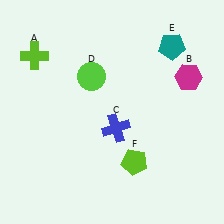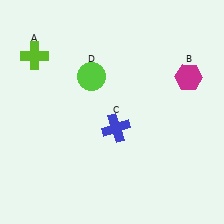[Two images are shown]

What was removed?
The lime pentagon (F), the teal pentagon (E) were removed in Image 2.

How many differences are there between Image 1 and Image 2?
There are 2 differences between the two images.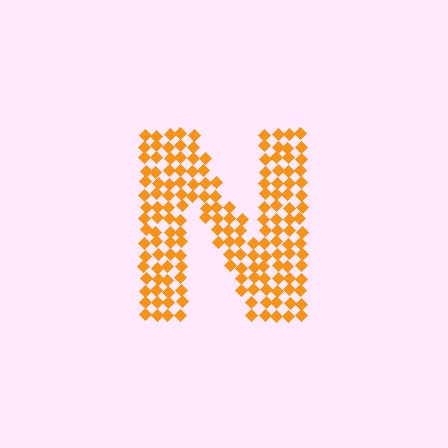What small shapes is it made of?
It is made of small diamonds.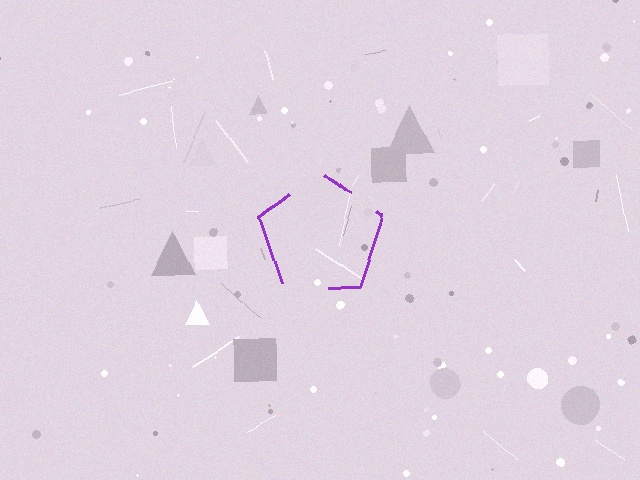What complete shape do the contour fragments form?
The contour fragments form a pentagon.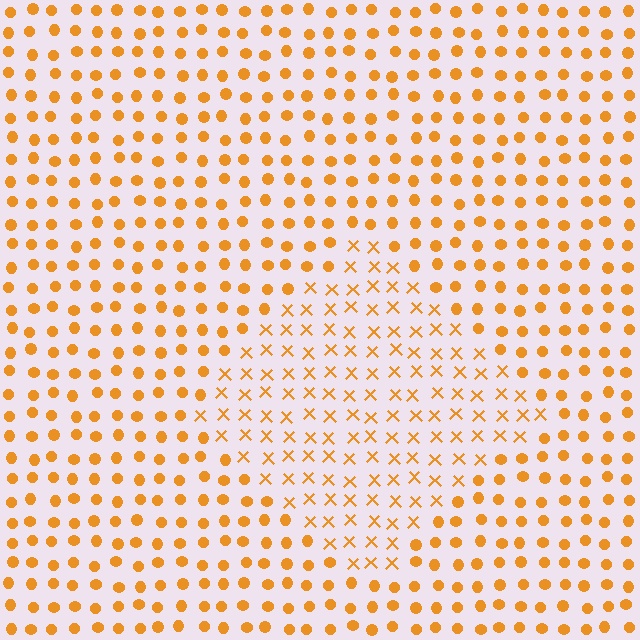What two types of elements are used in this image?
The image uses X marks inside the diamond region and circles outside it.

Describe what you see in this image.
The image is filled with small orange elements arranged in a uniform grid. A diamond-shaped region contains X marks, while the surrounding area contains circles. The boundary is defined purely by the change in element shape.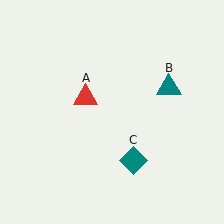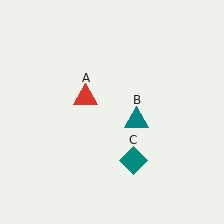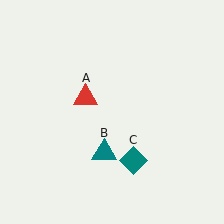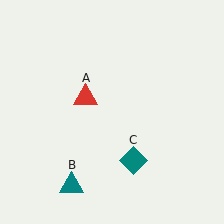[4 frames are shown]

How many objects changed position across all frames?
1 object changed position: teal triangle (object B).